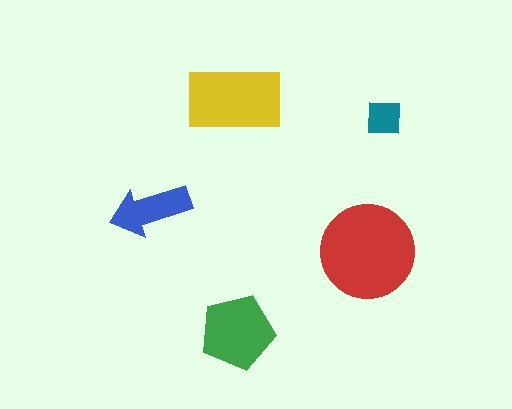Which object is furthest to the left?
The blue arrow is leftmost.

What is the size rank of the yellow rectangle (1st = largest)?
2nd.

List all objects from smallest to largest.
The teal square, the blue arrow, the green pentagon, the yellow rectangle, the red circle.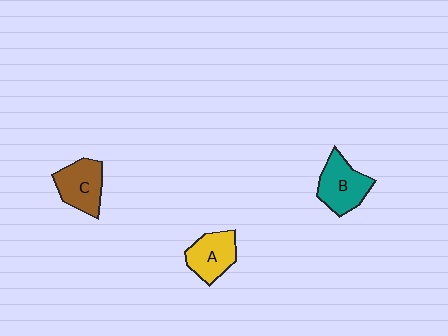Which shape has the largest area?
Shape B (teal).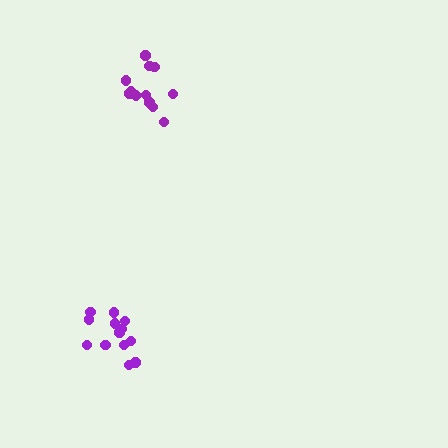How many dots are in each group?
Group 1: 12 dots, Group 2: 13 dots (25 total).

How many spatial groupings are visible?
There are 2 spatial groupings.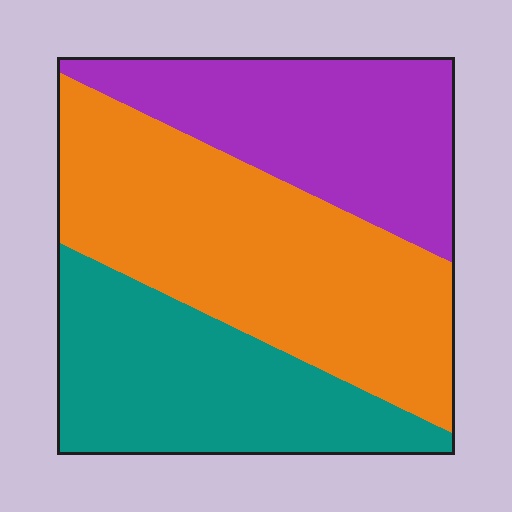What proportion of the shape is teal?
Teal takes up about one third (1/3) of the shape.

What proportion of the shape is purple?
Purple covers about 30% of the shape.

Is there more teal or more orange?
Orange.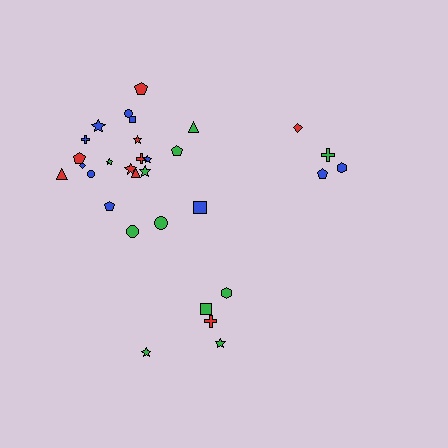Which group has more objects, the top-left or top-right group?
The top-left group.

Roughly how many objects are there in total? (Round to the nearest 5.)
Roughly 30 objects in total.